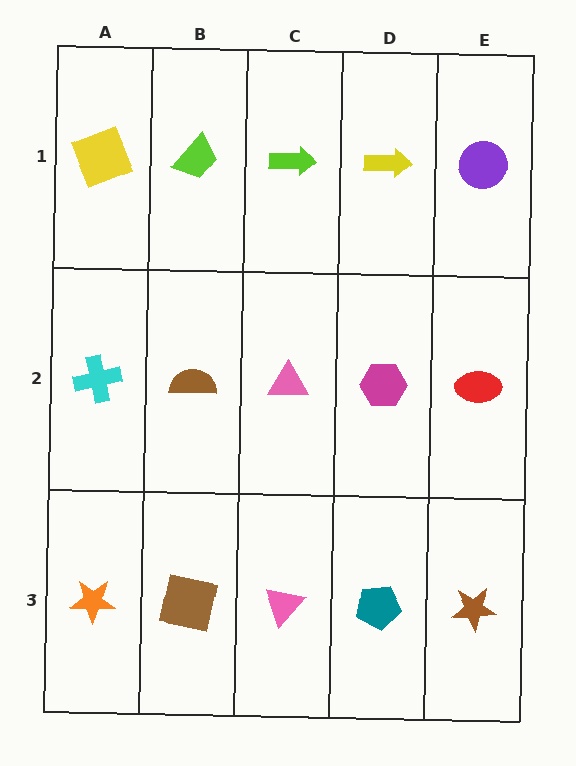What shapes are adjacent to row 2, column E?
A purple circle (row 1, column E), a brown star (row 3, column E), a magenta hexagon (row 2, column D).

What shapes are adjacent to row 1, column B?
A brown semicircle (row 2, column B), a yellow square (row 1, column A), a lime arrow (row 1, column C).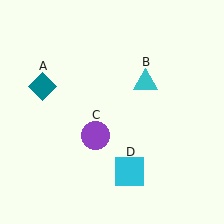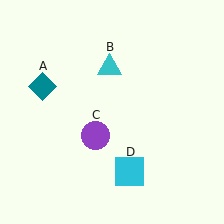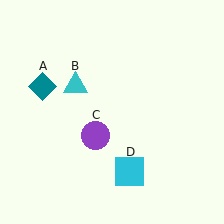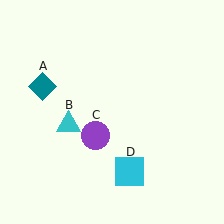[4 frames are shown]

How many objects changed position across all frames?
1 object changed position: cyan triangle (object B).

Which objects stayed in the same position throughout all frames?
Teal diamond (object A) and purple circle (object C) and cyan square (object D) remained stationary.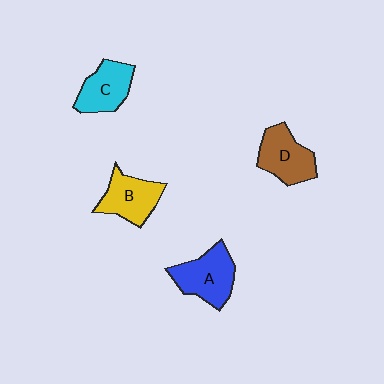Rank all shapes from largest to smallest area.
From largest to smallest: A (blue), D (brown), B (yellow), C (cyan).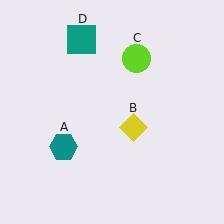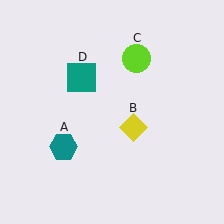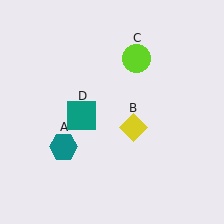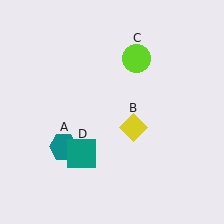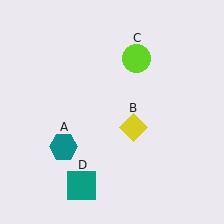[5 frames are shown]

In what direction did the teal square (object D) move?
The teal square (object D) moved down.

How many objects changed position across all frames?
1 object changed position: teal square (object D).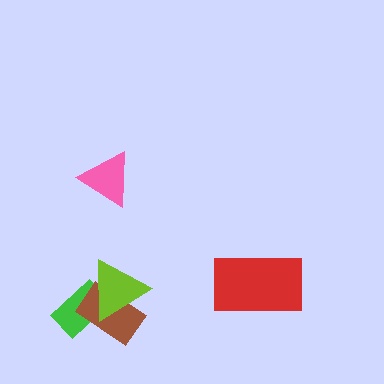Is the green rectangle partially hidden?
Yes, it is partially covered by another shape.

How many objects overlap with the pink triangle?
0 objects overlap with the pink triangle.